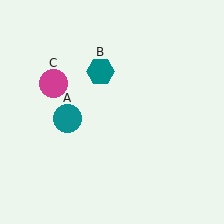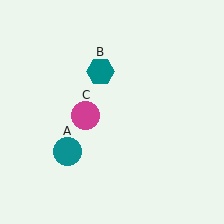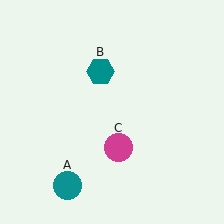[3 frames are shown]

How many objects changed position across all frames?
2 objects changed position: teal circle (object A), magenta circle (object C).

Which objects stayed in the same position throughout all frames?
Teal hexagon (object B) remained stationary.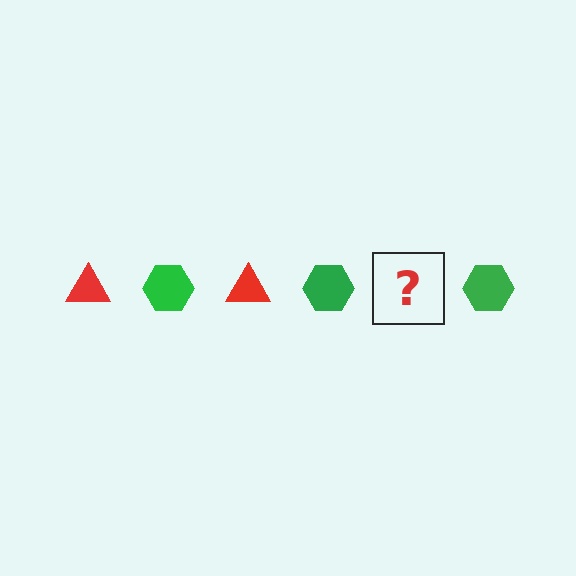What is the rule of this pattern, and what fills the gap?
The rule is that the pattern alternates between red triangle and green hexagon. The gap should be filled with a red triangle.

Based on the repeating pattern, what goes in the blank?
The blank should be a red triangle.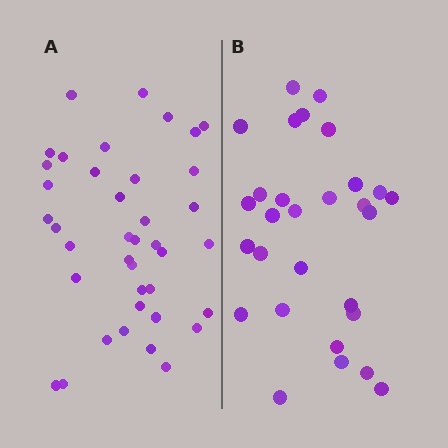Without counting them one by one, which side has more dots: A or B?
Region A (the left region) has more dots.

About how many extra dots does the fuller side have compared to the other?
Region A has roughly 10 or so more dots than region B.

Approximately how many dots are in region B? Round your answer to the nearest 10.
About 30 dots. (The exact count is 29, which rounds to 30.)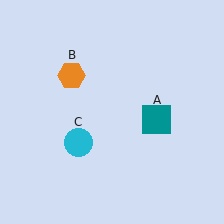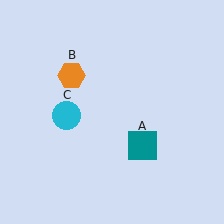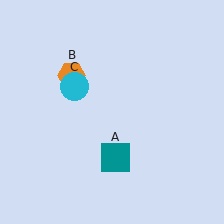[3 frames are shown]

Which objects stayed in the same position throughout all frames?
Orange hexagon (object B) remained stationary.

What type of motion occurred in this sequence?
The teal square (object A), cyan circle (object C) rotated clockwise around the center of the scene.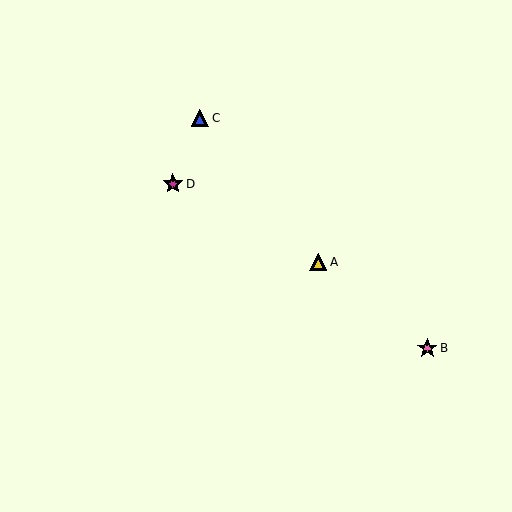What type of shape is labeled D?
Shape D is a magenta star.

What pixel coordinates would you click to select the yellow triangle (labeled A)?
Click at (318, 262) to select the yellow triangle A.